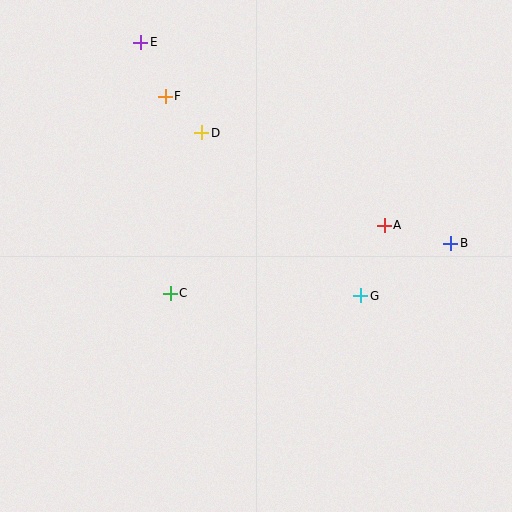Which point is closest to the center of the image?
Point C at (170, 293) is closest to the center.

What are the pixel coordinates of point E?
Point E is at (141, 42).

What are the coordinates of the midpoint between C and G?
The midpoint between C and G is at (265, 294).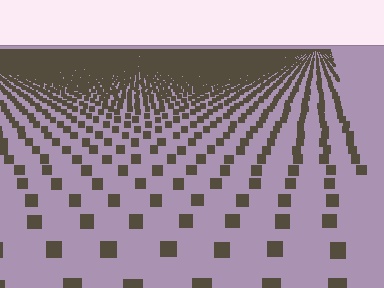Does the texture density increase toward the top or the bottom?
Density increases toward the top.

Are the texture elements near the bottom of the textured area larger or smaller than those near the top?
Larger. Near the bottom, elements are closer to the viewer and appear at a bigger on-screen size.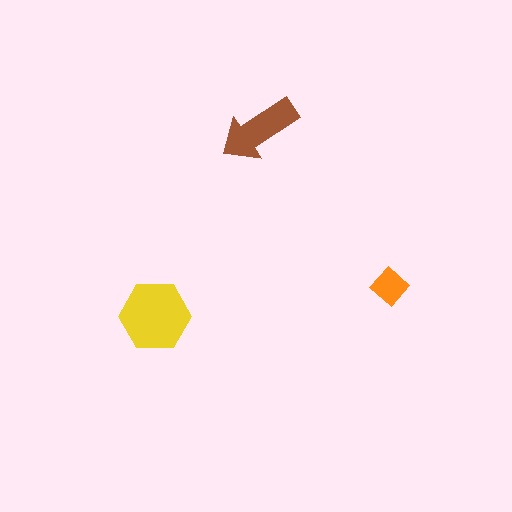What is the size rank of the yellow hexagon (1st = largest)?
1st.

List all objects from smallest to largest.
The orange diamond, the brown arrow, the yellow hexagon.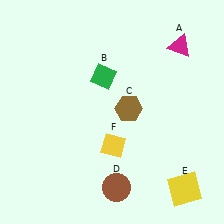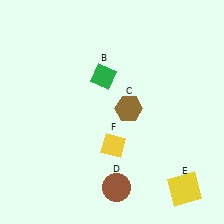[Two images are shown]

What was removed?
The magenta triangle (A) was removed in Image 2.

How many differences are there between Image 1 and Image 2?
There is 1 difference between the two images.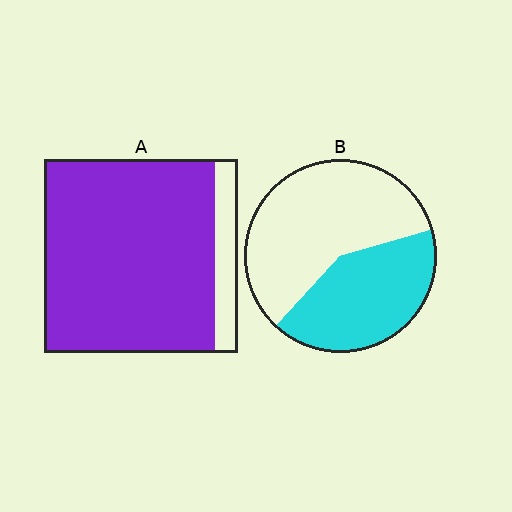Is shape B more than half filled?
No.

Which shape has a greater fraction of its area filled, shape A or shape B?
Shape A.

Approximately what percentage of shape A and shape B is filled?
A is approximately 90% and B is approximately 40%.